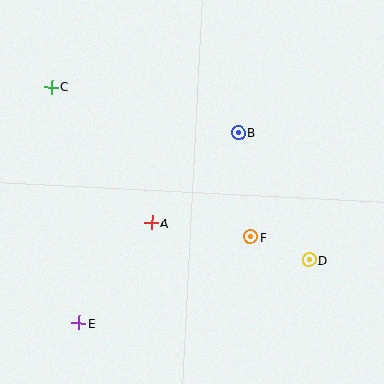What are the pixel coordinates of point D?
Point D is at (309, 260).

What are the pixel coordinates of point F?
Point F is at (251, 237).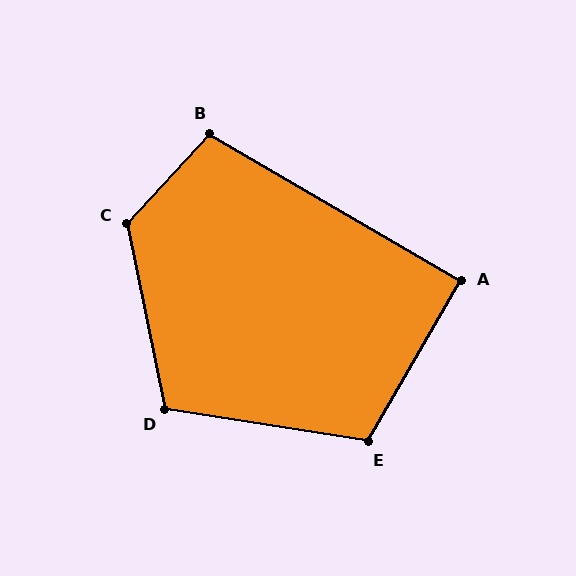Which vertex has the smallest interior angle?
A, at approximately 90 degrees.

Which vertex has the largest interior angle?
C, at approximately 126 degrees.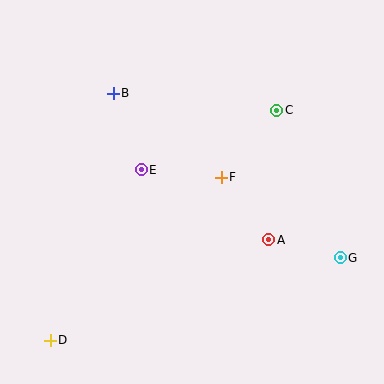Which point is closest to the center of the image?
Point F at (221, 177) is closest to the center.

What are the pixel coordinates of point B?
Point B is at (113, 93).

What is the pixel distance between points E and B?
The distance between E and B is 82 pixels.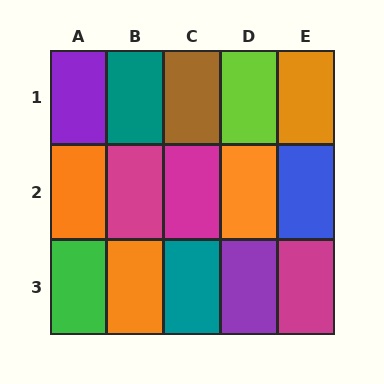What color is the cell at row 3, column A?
Green.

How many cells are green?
1 cell is green.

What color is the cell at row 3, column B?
Orange.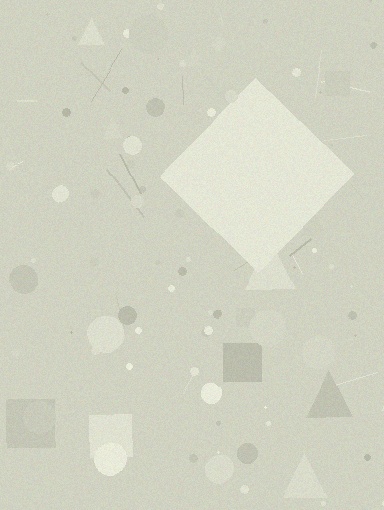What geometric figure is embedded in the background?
A diamond is embedded in the background.